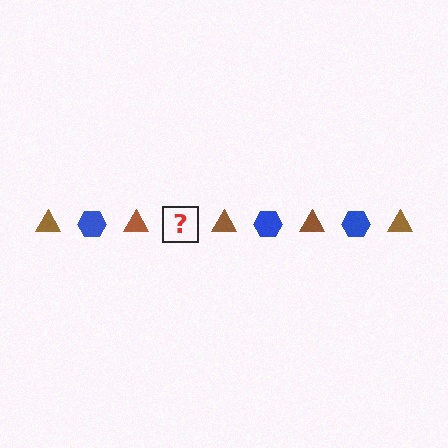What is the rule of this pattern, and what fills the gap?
The rule is that the pattern alternates between brown triangle and blue hexagon. The gap should be filled with a blue hexagon.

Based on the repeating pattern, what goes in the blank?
The blank should be a blue hexagon.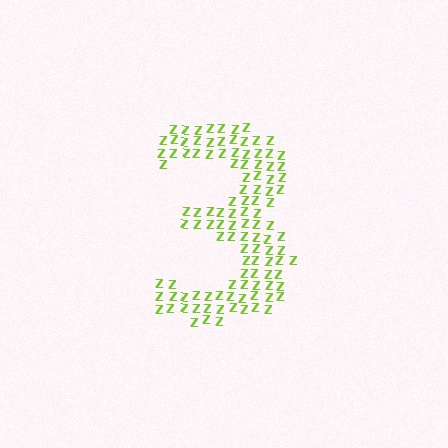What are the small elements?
The small elements are letter Z's.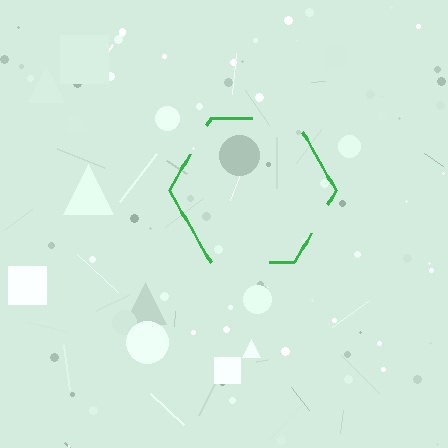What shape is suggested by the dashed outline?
The dashed outline suggests a hexagon.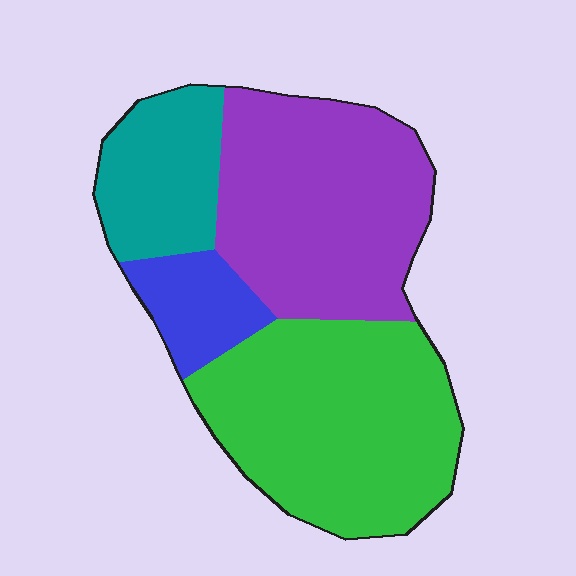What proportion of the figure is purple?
Purple covers about 35% of the figure.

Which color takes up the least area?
Blue, at roughly 10%.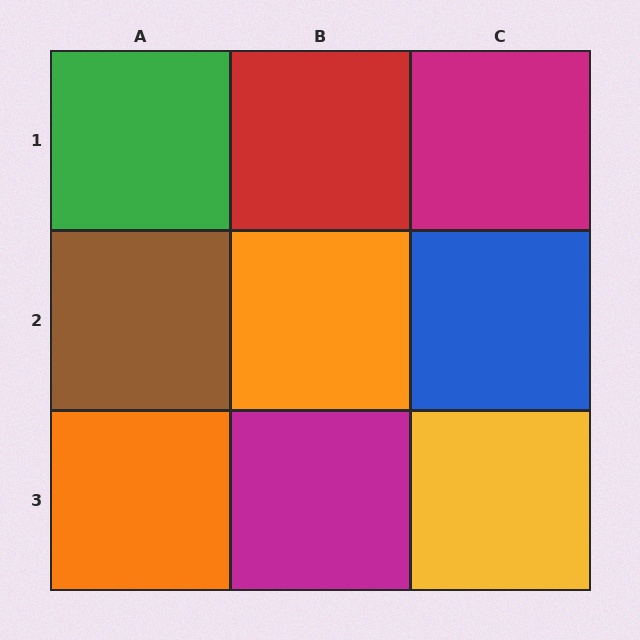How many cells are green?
1 cell is green.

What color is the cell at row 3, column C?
Yellow.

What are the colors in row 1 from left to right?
Green, red, magenta.